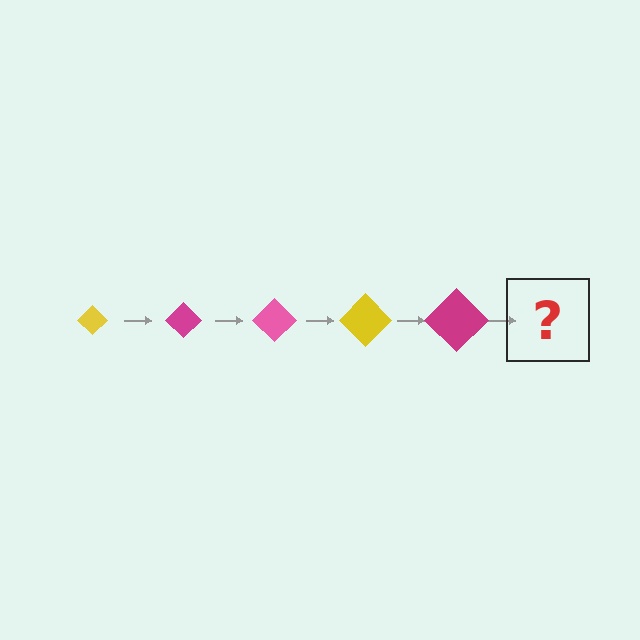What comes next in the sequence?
The next element should be a pink diamond, larger than the previous one.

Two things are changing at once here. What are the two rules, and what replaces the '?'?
The two rules are that the diamond grows larger each step and the color cycles through yellow, magenta, and pink. The '?' should be a pink diamond, larger than the previous one.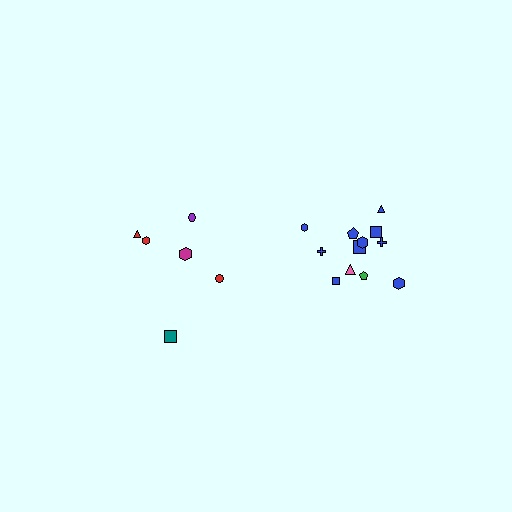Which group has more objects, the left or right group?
The right group.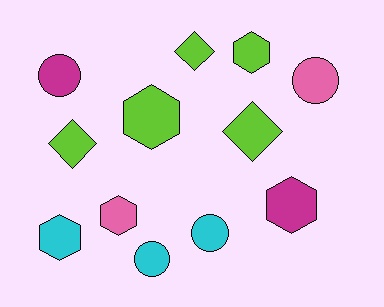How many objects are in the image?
There are 12 objects.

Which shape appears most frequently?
Hexagon, with 5 objects.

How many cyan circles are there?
There are 2 cyan circles.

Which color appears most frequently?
Lime, with 5 objects.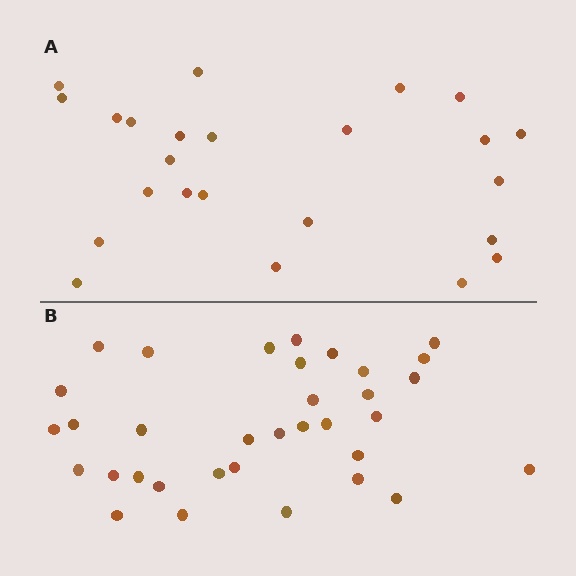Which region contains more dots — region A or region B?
Region B (the bottom region) has more dots.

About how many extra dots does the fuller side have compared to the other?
Region B has roughly 10 or so more dots than region A.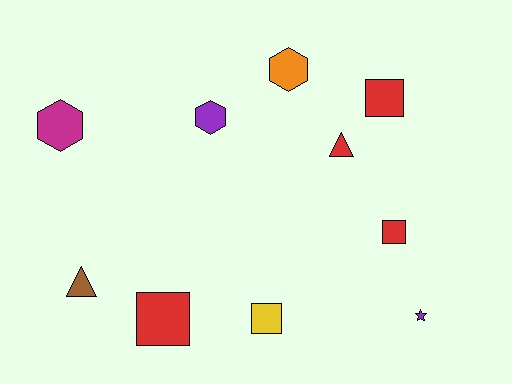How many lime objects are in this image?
There are no lime objects.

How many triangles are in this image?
There are 2 triangles.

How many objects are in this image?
There are 10 objects.